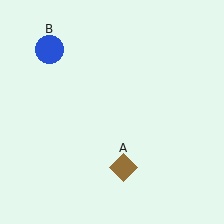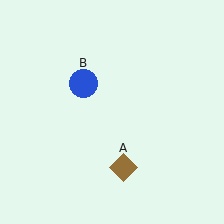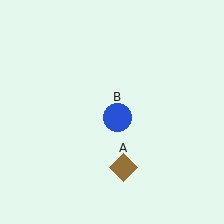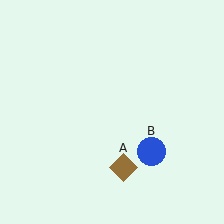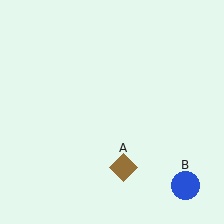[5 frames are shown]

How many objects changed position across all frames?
1 object changed position: blue circle (object B).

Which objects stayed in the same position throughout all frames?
Brown diamond (object A) remained stationary.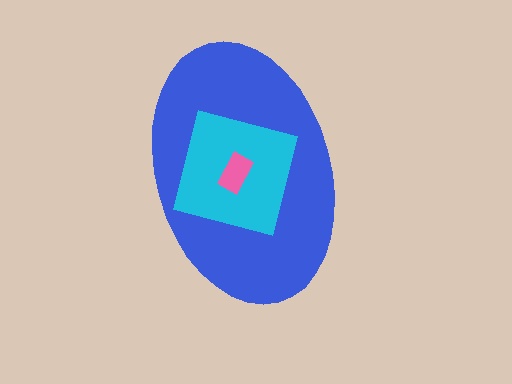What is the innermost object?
The pink rectangle.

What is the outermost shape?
The blue ellipse.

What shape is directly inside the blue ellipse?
The cyan square.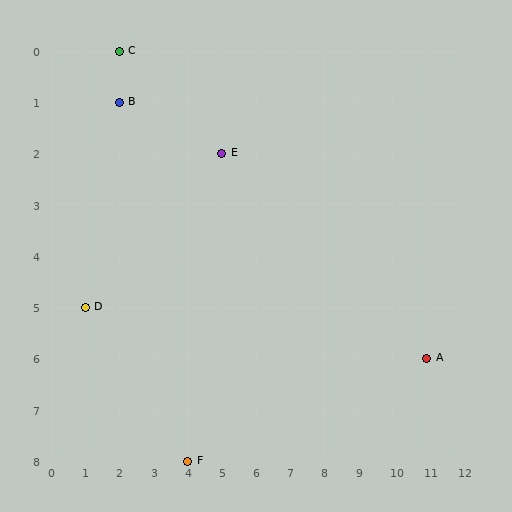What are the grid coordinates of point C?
Point C is at grid coordinates (2, 0).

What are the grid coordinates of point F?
Point F is at grid coordinates (4, 8).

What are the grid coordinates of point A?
Point A is at grid coordinates (11, 6).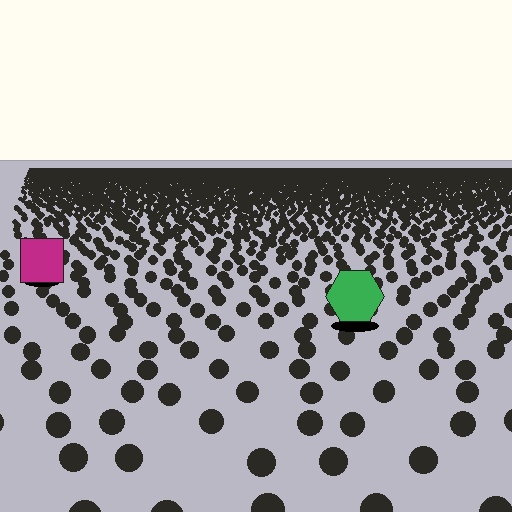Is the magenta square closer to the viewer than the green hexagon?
No. The green hexagon is closer — you can tell from the texture gradient: the ground texture is coarser near it.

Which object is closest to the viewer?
The green hexagon is closest. The texture marks near it are larger and more spread out.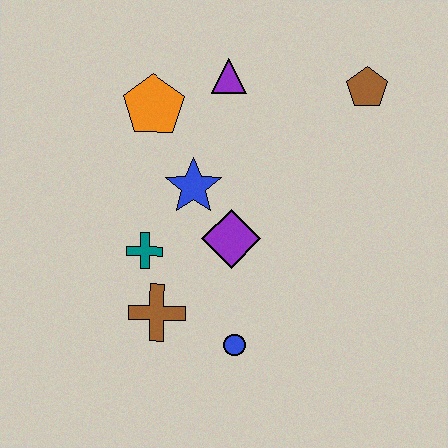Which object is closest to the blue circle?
The brown cross is closest to the blue circle.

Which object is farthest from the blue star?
The brown pentagon is farthest from the blue star.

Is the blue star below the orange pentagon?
Yes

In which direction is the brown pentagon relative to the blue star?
The brown pentagon is to the right of the blue star.